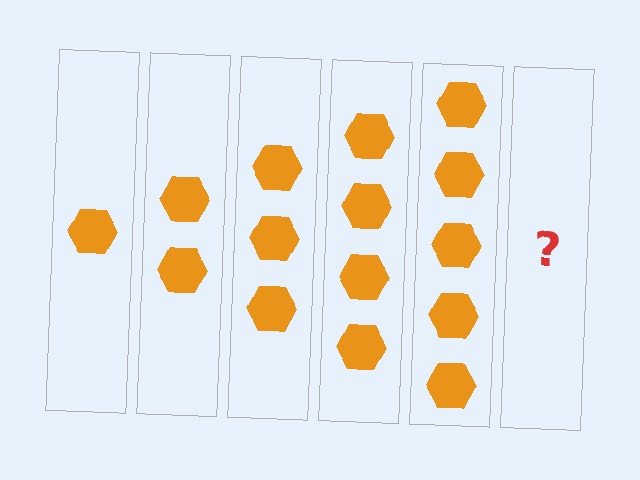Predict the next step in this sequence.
The next step is 6 hexagons.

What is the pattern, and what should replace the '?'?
The pattern is that each step adds one more hexagon. The '?' should be 6 hexagons.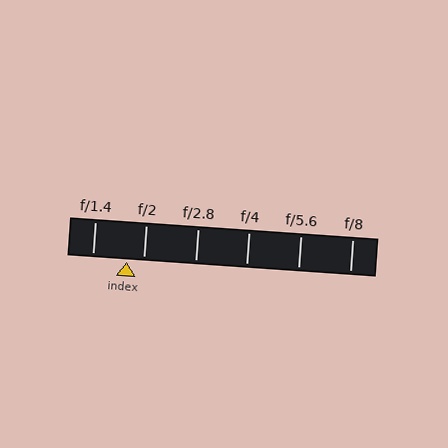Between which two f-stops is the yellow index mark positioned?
The index mark is between f/1.4 and f/2.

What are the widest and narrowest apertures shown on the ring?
The widest aperture shown is f/1.4 and the narrowest is f/8.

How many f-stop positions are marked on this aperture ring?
There are 6 f-stop positions marked.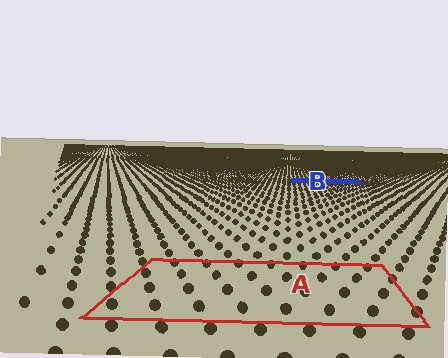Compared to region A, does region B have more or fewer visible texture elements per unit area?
Region B has more texture elements per unit area — they are packed more densely because it is farther away.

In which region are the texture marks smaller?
The texture marks are smaller in region B, because it is farther away.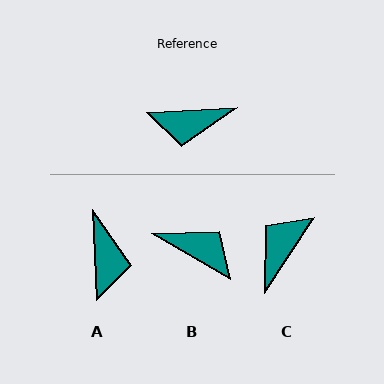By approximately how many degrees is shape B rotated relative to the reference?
Approximately 146 degrees counter-clockwise.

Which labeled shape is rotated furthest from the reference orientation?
B, about 146 degrees away.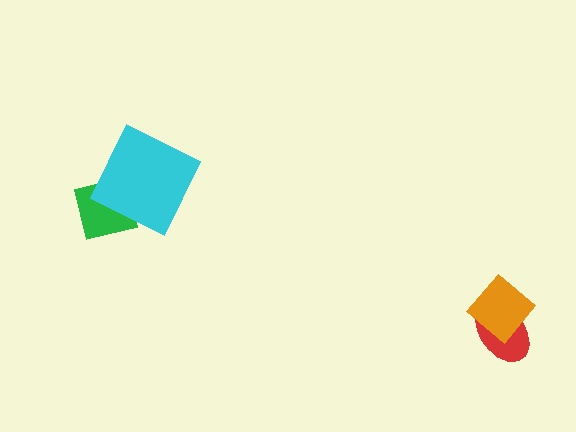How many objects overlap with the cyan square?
1 object overlaps with the cyan square.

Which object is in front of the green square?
The cyan square is in front of the green square.